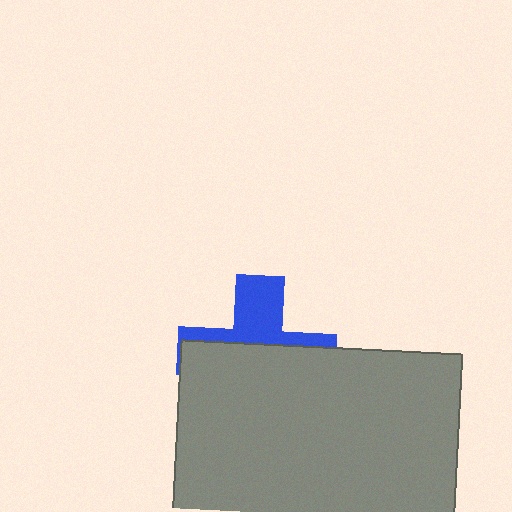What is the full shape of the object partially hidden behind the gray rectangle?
The partially hidden object is a blue cross.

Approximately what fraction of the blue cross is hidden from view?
Roughly 62% of the blue cross is hidden behind the gray rectangle.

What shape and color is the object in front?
The object in front is a gray rectangle.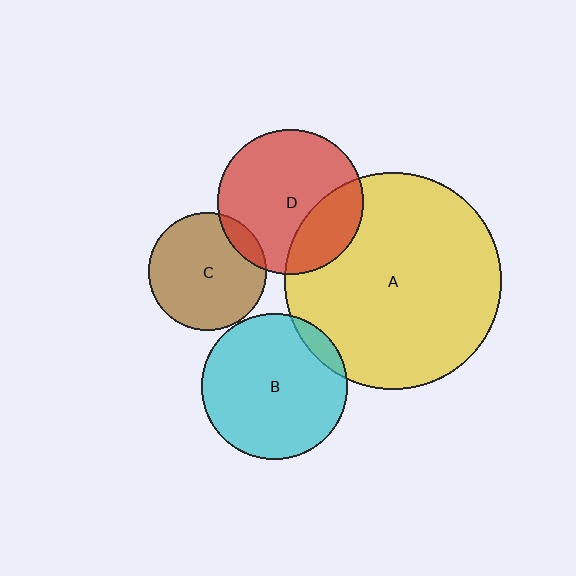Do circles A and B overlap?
Yes.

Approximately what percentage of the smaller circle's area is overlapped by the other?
Approximately 10%.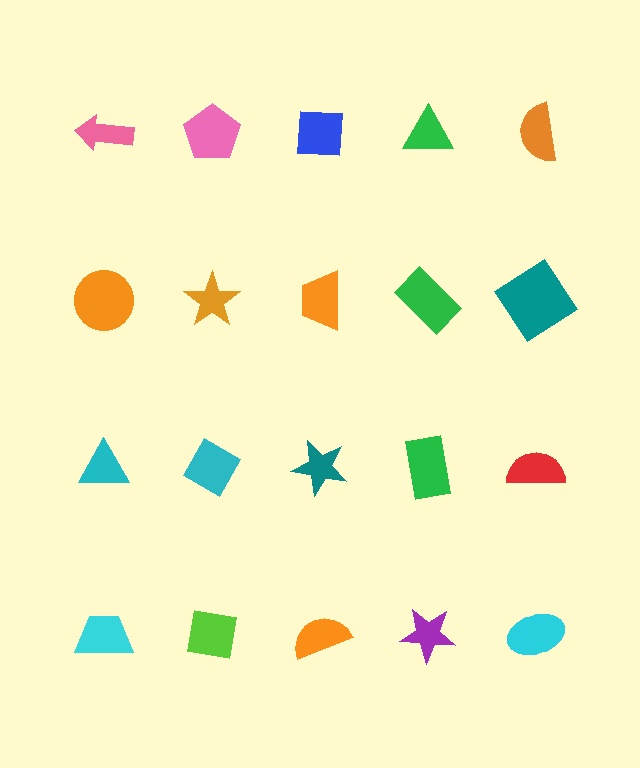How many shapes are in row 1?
5 shapes.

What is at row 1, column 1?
A pink arrow.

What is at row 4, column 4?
A purple star.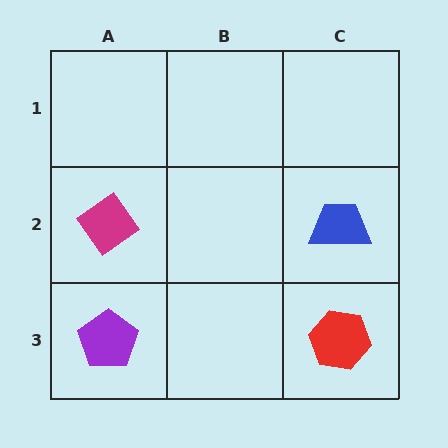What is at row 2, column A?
A magenta diamond.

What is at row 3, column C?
A red hexagon.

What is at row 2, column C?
A blue trapezoid.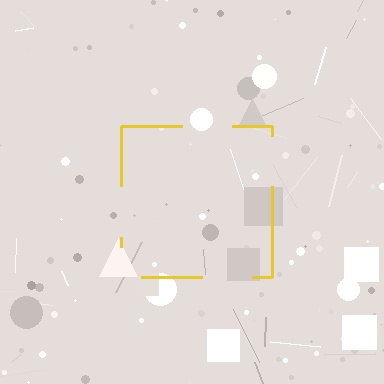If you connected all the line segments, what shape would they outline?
They would outline a square.